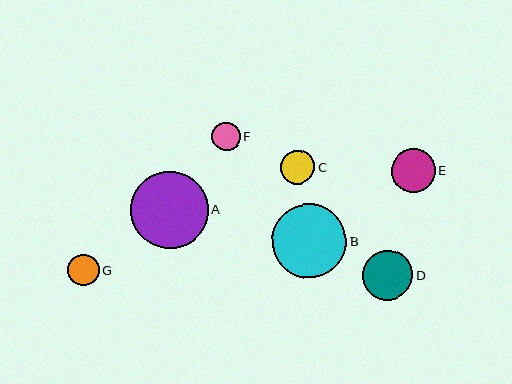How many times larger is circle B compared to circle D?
Circle B is approximately 1.5 times the size of circle D.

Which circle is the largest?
Circle A is the largest with a size of approximately 78 pixels.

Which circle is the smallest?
Circle F is the smallest with a size of approximately 29 pixels.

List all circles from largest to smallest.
From largest to smallest: A, B, D, E, C, G, F.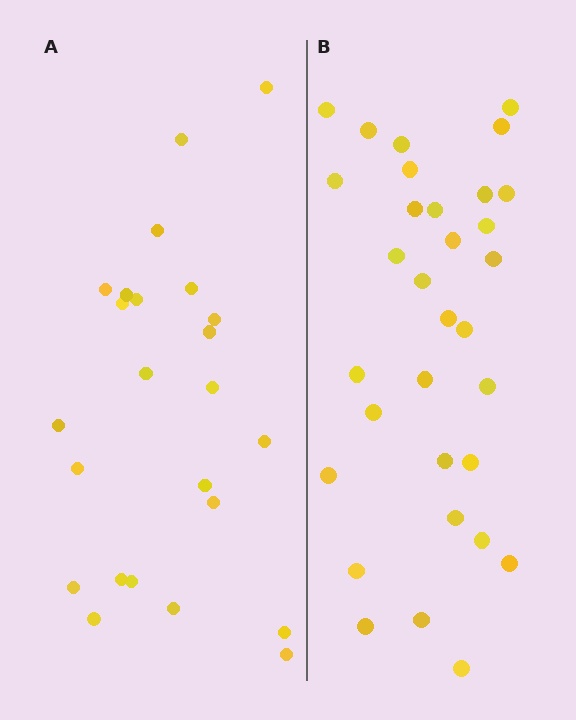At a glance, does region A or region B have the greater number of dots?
Region B (the right region) has more dots.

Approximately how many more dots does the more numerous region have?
Region B has roughly 8 or so more dots than region A.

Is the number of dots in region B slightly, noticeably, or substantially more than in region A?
Region B has noticeably more, but not dramatically so. The ratio is roughly 1.3 to 1.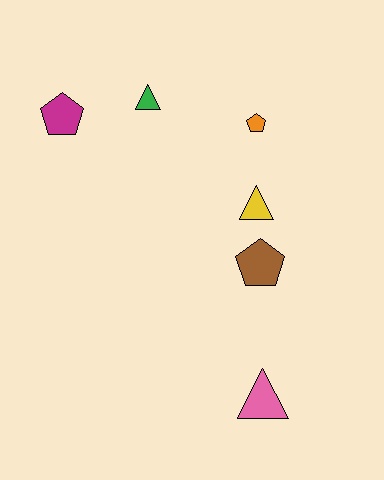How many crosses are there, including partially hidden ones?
There are no crosses.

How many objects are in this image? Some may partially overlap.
There are 6 objects.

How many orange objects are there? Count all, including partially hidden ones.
There is 1 orange object.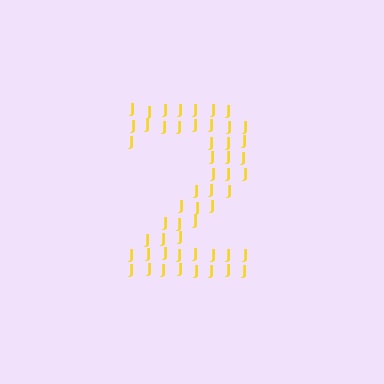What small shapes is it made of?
It is made of small letter J's.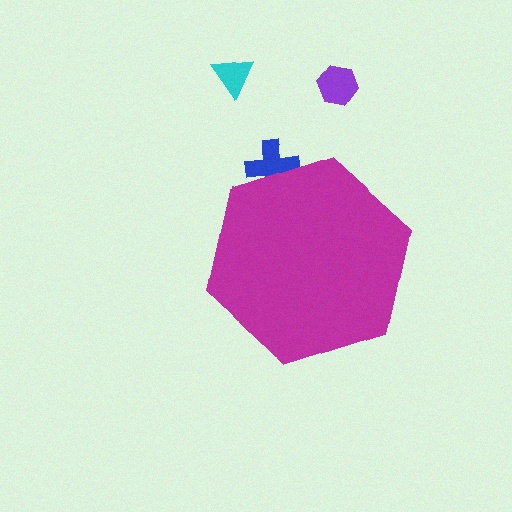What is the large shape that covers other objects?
A magenta hexagon.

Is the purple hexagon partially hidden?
No, the purple hexagon is fully visible.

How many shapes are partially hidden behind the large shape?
1 shape is partially hidden.